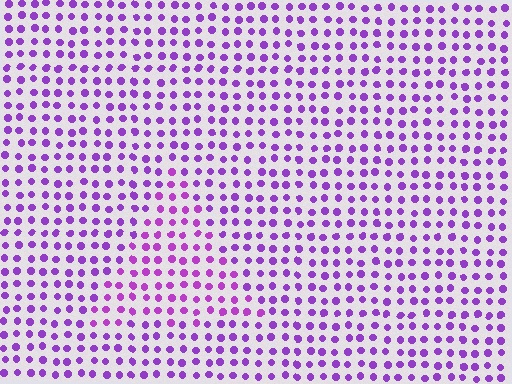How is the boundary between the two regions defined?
The boundary is defined purely by a slight shift in hue (about 17 degrees). Spacing, size, and orientation are identical on both sides.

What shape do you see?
I see a triangle.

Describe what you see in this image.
The image is filled with small purple elements in a uniform arrangement. A triangle-shaped region is visible where the elements are tinted to a slightly different hue, forming a subtle color boundary.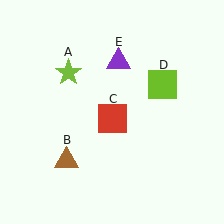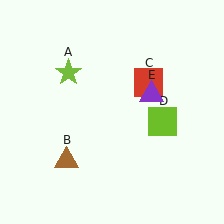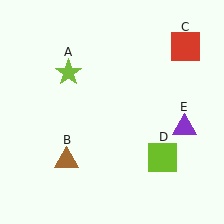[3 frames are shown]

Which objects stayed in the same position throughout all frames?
Lime star (object A) and brown triangle (object B) remained stationary.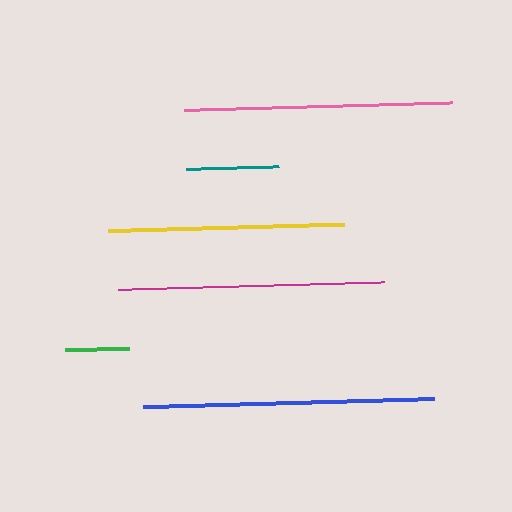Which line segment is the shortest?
The green line is the shortest at approximately 65 pixels.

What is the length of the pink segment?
The pink segment is approximately 268 pixels long.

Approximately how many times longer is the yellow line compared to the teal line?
The yellow line is approximately 2.5 times the length of the teal line.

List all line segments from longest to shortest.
From longest to shortest: blue, pink, magenta, yellow, teal, green.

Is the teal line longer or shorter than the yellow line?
The yellow line is longer than the teal line.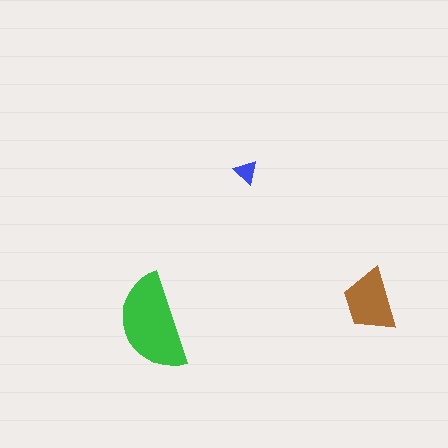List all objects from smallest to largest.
The blue triangle, the brown trapezoid, the green semicircle.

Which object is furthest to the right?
The brown trapezoid is rightmost.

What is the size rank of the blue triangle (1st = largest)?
3rd.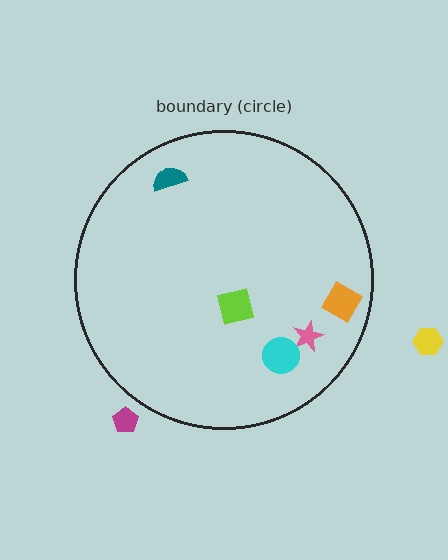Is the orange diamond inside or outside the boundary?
Inside.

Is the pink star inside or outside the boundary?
Inside.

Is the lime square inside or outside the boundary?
Inside.